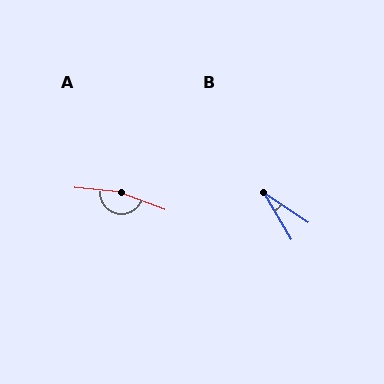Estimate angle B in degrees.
Approximately 26 degrees.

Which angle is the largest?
A, at approximately 164 degrees.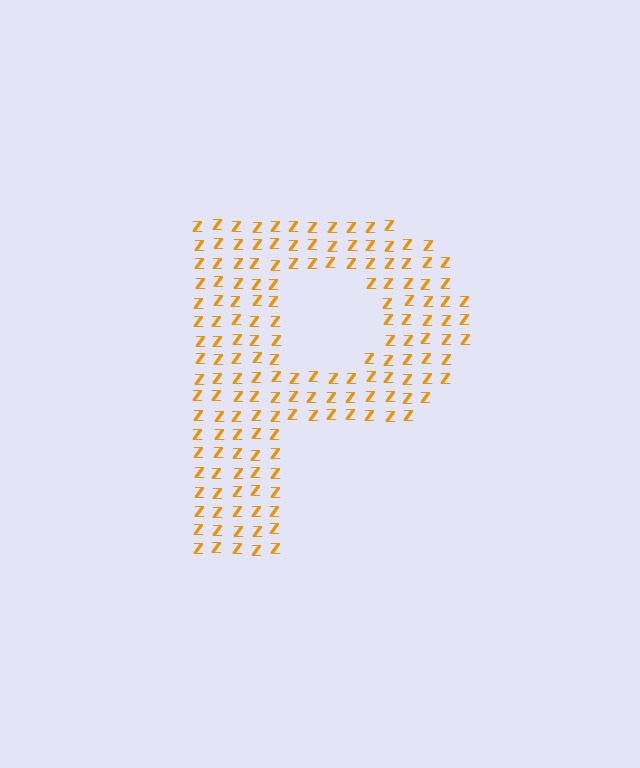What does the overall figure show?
The overall figure shows the letter P.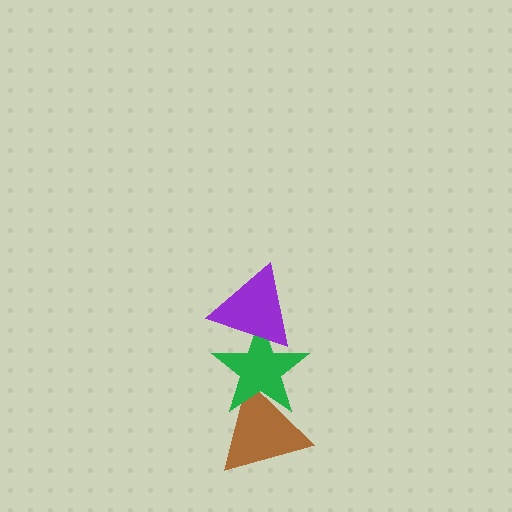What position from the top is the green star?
The green star is 2nd from the top.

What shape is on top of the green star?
The purple triangle is on top of the green star.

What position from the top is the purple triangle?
The purple triangle is 1st from the top.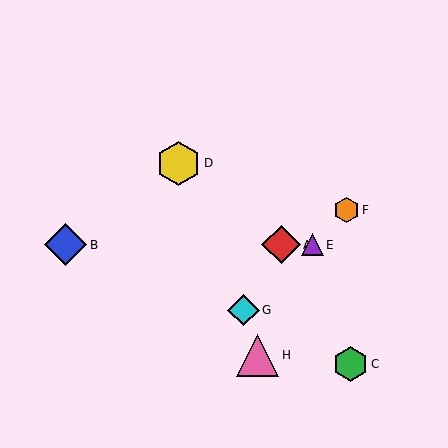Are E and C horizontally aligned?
No, E is at y≈245 and C is at y≈364.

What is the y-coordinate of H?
Object H is at y≈355.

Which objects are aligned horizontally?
Objects A, B, E are aligned horizontally.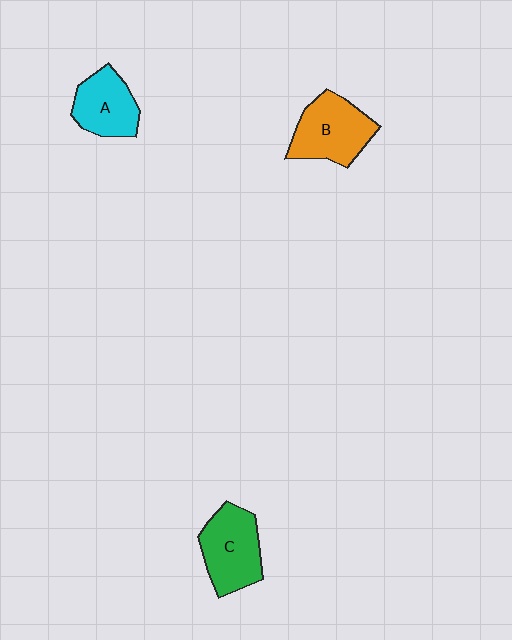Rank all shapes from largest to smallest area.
From largest to smallest: B (orange), C (green), A (cyan).